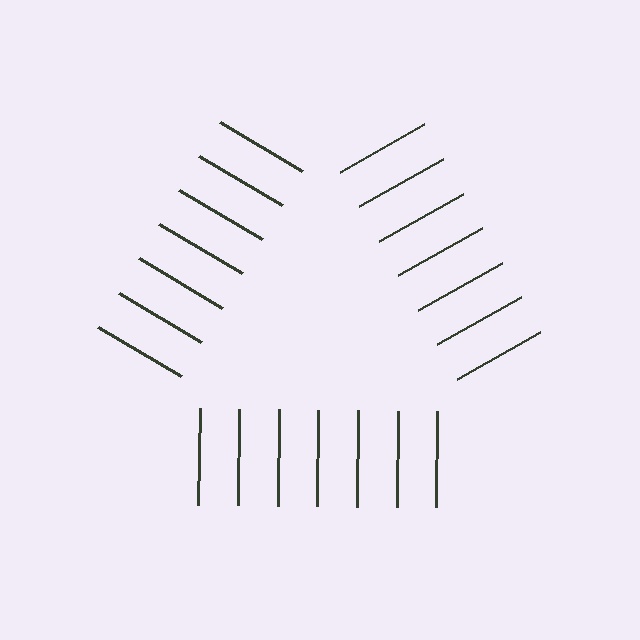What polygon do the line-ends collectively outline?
An illusory triangle — the line segments terminate on its edges but no continuous stroke is drawn.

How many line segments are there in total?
21 — 7 along each of the 3 edges.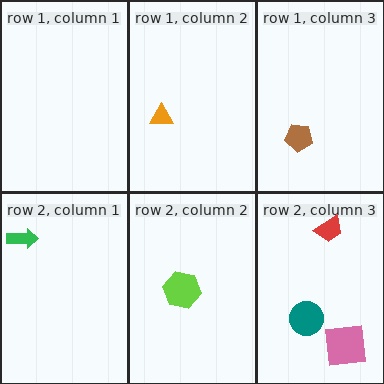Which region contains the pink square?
The row 2, column 3 region.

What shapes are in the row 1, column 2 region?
The orange triangle.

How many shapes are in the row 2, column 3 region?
3.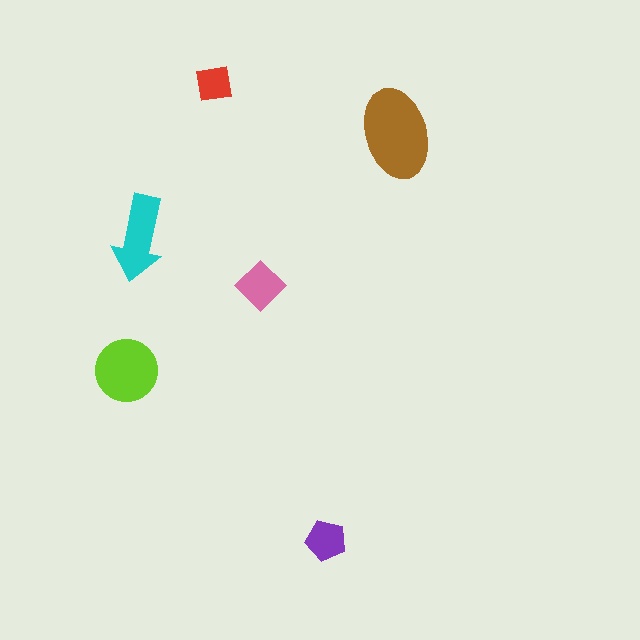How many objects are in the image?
There are 6 objects in the image.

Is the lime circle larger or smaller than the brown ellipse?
Smaller.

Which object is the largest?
The brown ellipse.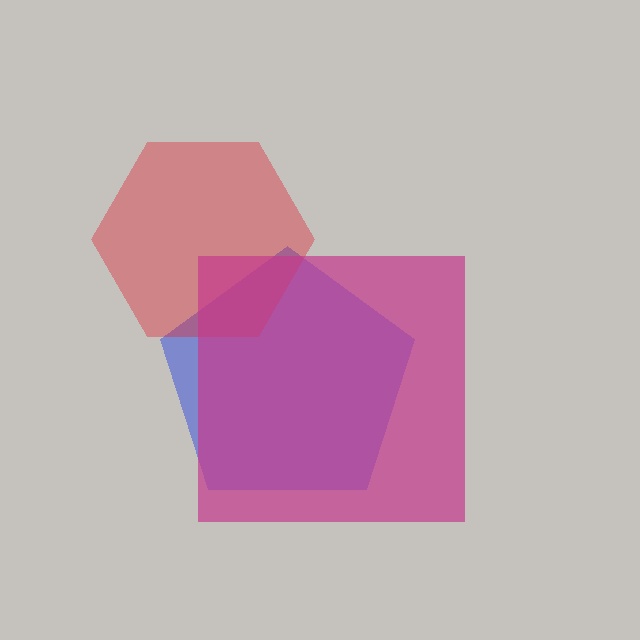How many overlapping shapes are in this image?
There are 3 overlapping shapes in the image.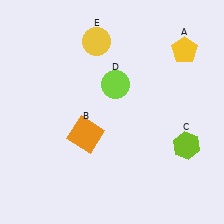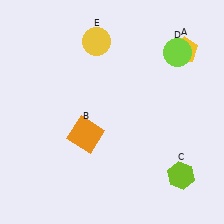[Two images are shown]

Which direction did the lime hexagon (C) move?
The lime hexagon (C) moved down.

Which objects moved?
The objects that moved are: the lime hexagon (C), the lime circle (D).